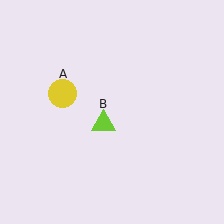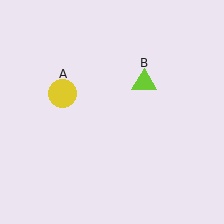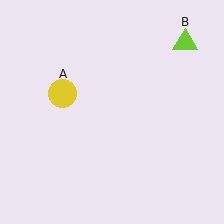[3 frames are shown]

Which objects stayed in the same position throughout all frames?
Yellow circle (object A) remained stationary.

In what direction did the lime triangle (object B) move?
The lime triangle (object B) moved up and to the right.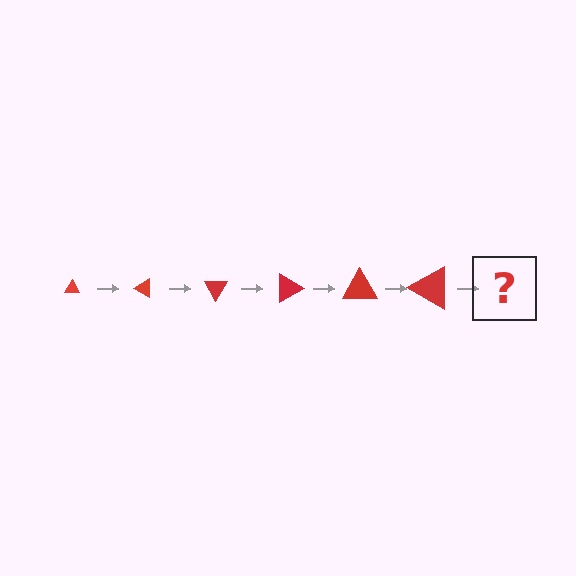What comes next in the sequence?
The next element should be a triangle, larger than the previous one and rotated 180 degrees from the start.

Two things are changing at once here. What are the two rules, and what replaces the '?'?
The two rules are that the triangle grows larger each step and it rotates 30 degrees each step. The '?' should be a triangle, larger than the previous one and rotated 180 degrees from the start.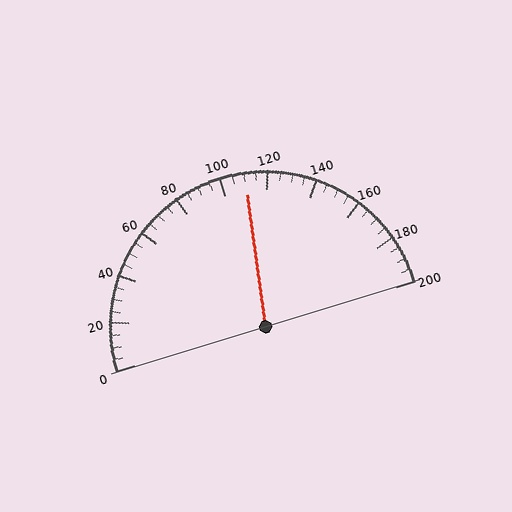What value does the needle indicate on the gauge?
The needle indicates approximately 110.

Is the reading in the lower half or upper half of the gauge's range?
The reading is in the upper half of the range (0 to 200).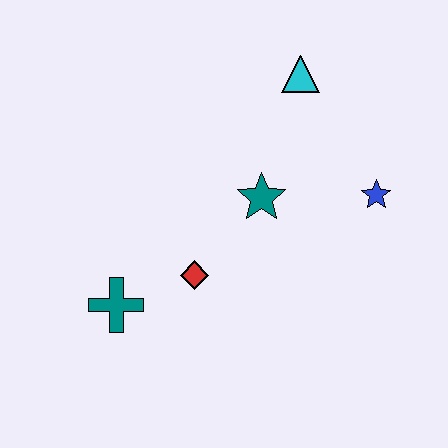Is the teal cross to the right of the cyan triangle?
No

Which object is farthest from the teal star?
The teal cross is farthest from the teal star.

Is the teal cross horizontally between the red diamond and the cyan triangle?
No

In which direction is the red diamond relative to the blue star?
The red diamond is to the left of the blue star.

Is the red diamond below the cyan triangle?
Yes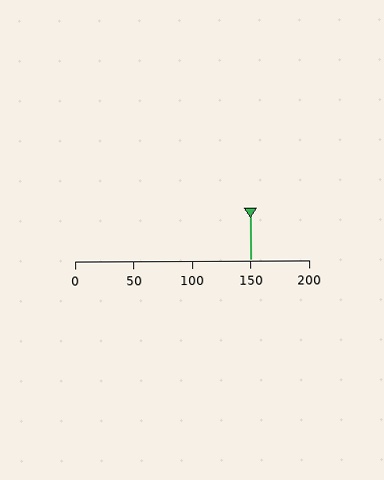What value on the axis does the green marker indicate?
The marker indicates approximately 150.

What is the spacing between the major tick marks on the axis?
The major ticks are spaced 50 apart.